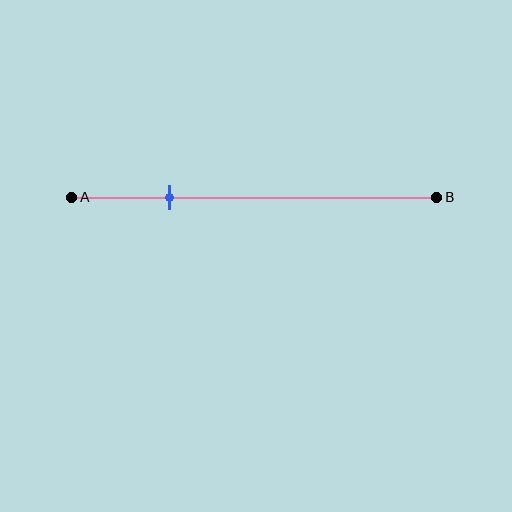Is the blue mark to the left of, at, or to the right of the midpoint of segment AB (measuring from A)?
The blue mark is to the left of the midpoint of segment AB.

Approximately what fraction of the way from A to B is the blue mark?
The blue mark is approximately 25% of the way from A to B.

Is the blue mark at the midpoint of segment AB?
No, the mark is at about 25% from A, not at the 50% midpoint.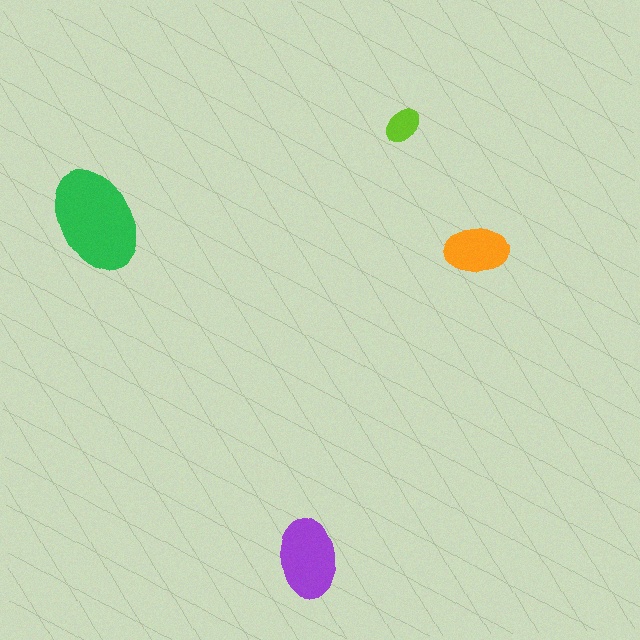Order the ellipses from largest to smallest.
the green one, the purple one, the orange one, the lime one.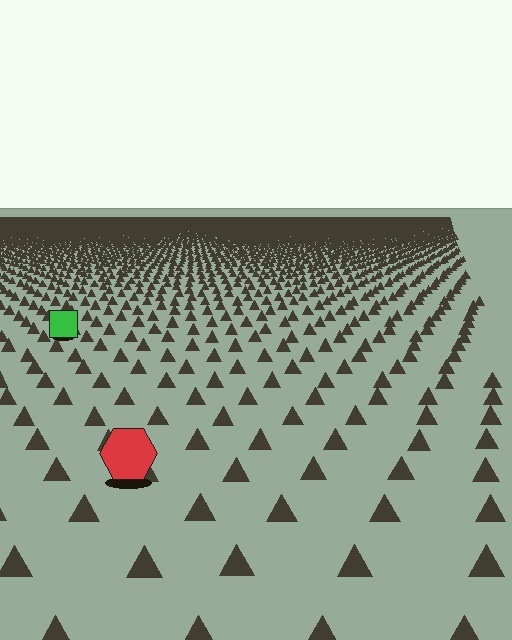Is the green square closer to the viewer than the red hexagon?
No. The red hexagon is closer — you can tell from the texture gradient: the ground texture is coarser near it.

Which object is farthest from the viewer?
The green square is farthest from the viewer. It appears smaller and the ground texture around it is denser.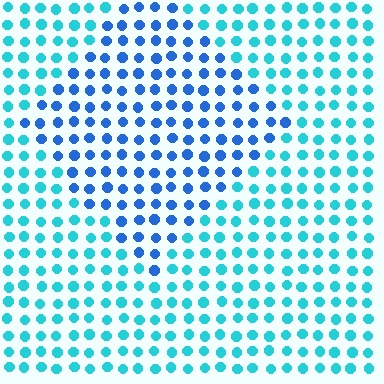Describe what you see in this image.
The image is filled with small cyan elements in a uniform arrangement. A diamond-shaped region is visible where the elements are tinted to a slightly different hue, forming a subtle color boundary.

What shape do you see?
I see a diamond.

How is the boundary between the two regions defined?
The boundary is defined purely by a slight shift in hue (about 35 degrees). Spacing, size, and orientation are identical on both sides.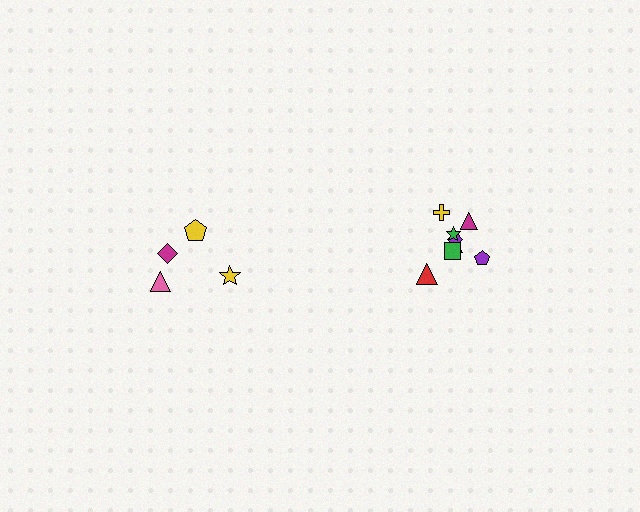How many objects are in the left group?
There are 4 objects.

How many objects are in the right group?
There are 8 objects.